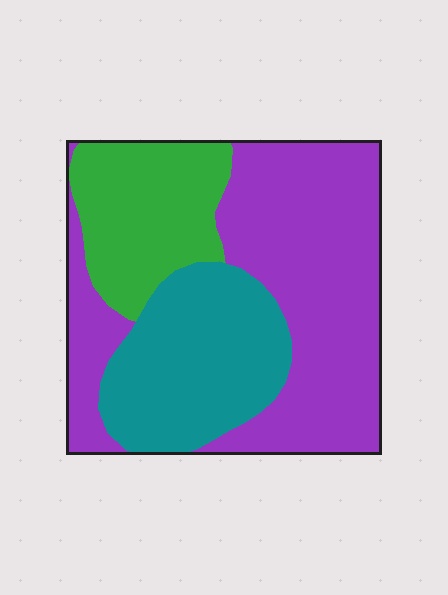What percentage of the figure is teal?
Teal takes up about one quarter (1/4) of the figure.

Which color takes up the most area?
Purple, at roughly 50%.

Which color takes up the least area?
Green, at roughly 20%.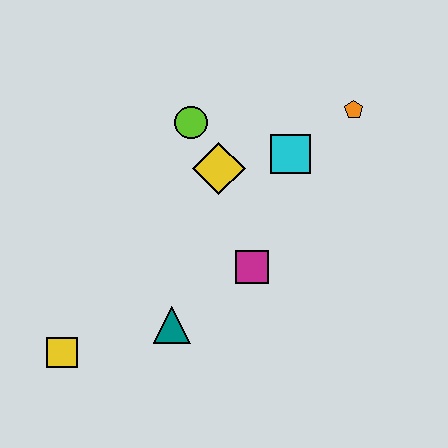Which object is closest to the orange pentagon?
The cyan square is closest to the orange pentagon.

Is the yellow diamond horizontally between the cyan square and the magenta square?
No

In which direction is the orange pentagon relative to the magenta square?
The orange pentagon is above the magenta square.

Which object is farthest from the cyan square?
The yellow square is farthest from the cyan square.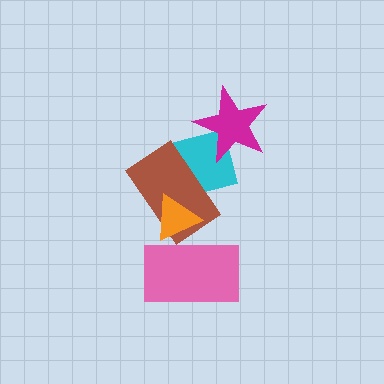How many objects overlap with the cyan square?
2 objects overlap with the cyan square.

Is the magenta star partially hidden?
No, no other shape covers it.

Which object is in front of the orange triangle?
The pink rectangle is in front of the orange triangle.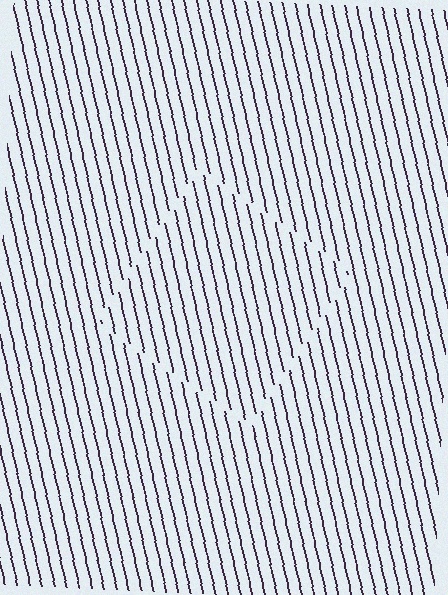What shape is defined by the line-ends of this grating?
An illusory square. The interior of the shape contains the same grating, shifted by half a period — the contour is defined by the phase discontinuity where line-ends from the inner and outer gratings abut.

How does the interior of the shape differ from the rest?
The interior of the shape contains the same grating, shifted by half a period — the contour is defined by the phase discontinuity where line-ends from the inner and outer gratings abut.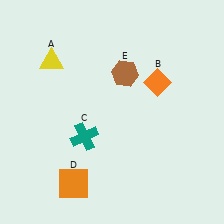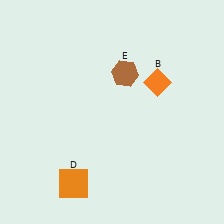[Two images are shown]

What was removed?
The yellow triangle (A), the teal cross (C) were removed in Image 2.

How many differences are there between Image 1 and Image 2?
There are 2 differences between the two images.